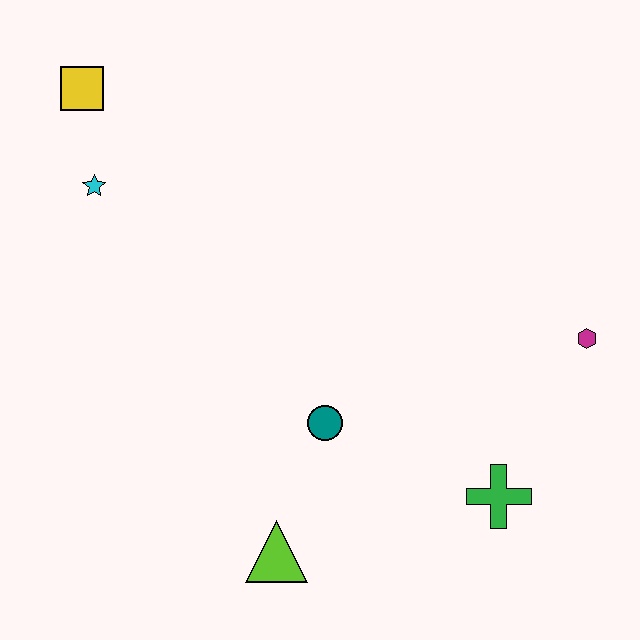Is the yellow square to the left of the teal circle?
Yes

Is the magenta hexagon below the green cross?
No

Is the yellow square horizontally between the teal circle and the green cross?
No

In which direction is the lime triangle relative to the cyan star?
The lime triangle is below the cyan star.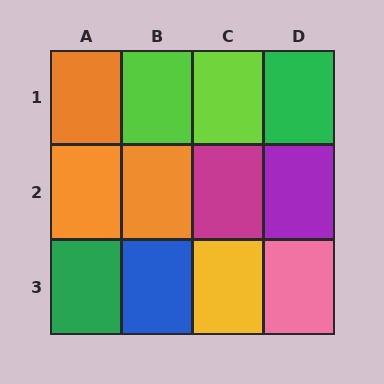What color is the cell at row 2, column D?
Purple.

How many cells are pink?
1 cell is pink.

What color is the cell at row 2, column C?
Magenta.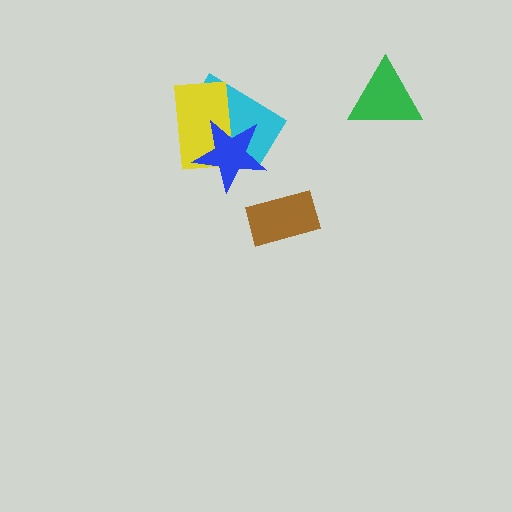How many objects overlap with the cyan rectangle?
2 objects overlap with the cyan rectangle.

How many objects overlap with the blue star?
2 objects overlap with the blue star.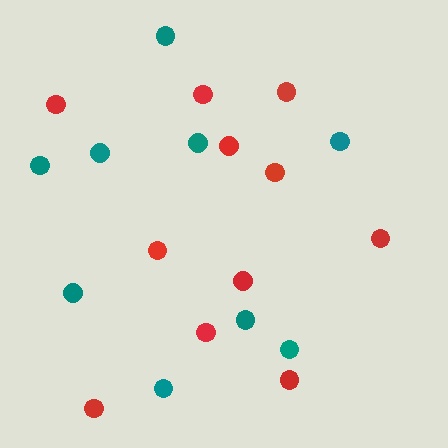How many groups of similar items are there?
There are 2 groups: one group of teal circles (9) and one group of red circles (11).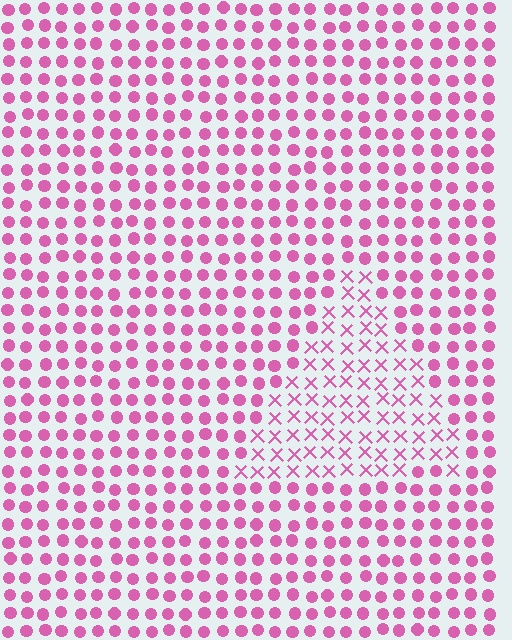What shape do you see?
I see a triangle.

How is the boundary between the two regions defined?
The boundary is defined by a change in element shape: X marks inside vs. circles outside. All elements share the same color and spacing.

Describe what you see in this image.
The image is filled with small pink elements arranged in a uniform grid. A triangle-shaped region contains X marks, while the surrounding area contains circles. The boundary is defined purely by the change in element shape.